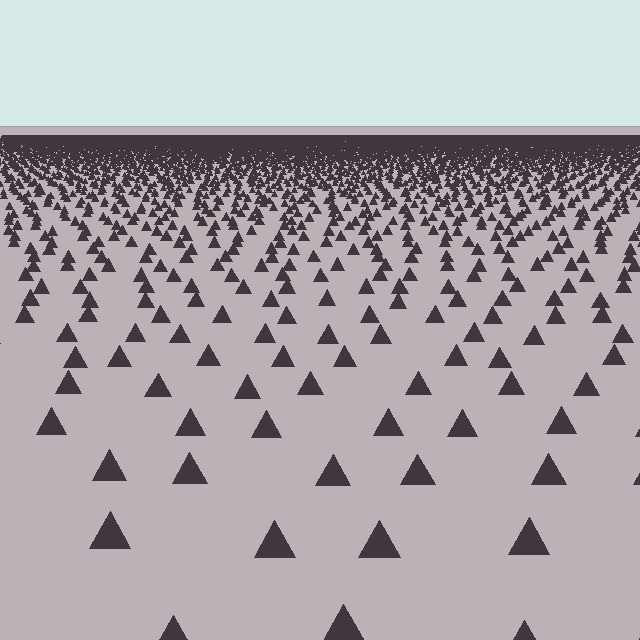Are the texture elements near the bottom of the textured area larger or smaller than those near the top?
Larger. Near the bottom, elements are closer to the viewer and appear at a bigger on-screen size.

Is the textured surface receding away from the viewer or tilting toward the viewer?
The surface is receding away from the viewer. Texture elements get smaller and denser toward the top.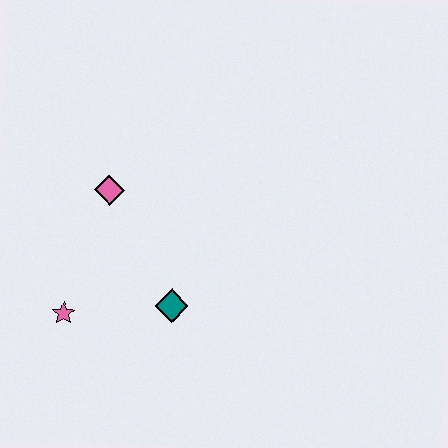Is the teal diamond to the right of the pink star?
Yes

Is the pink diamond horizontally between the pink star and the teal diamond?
Yes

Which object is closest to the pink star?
The teal diamond is closest to the pink star.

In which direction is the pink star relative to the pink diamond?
The pink star is below the pink diamond.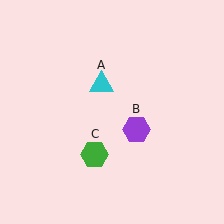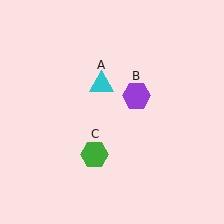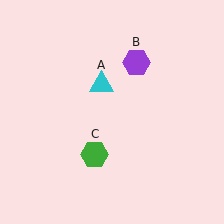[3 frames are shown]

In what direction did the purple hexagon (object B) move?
The purple hexagon (object B) moved up.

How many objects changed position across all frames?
1 object changed position: purple hexagon (object B).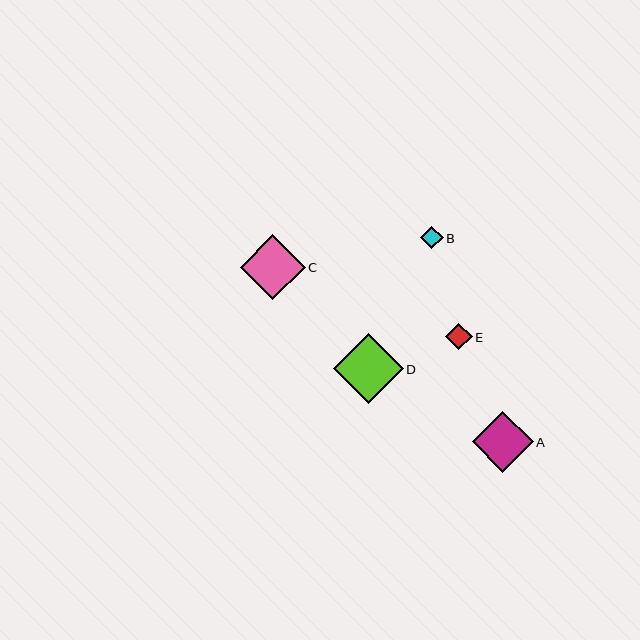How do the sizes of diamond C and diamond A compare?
Diamond C and diamond A are approximately the same size.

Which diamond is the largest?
Diamond D is the largest with a size of approximately 70 pixels.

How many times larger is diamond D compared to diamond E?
Diamond D is approximately 2.6 times the size of diamond E.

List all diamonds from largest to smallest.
From largest to smallest: D, C, A, E, B.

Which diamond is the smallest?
Diamond B is the smallest with a size of approximately 22 pixels.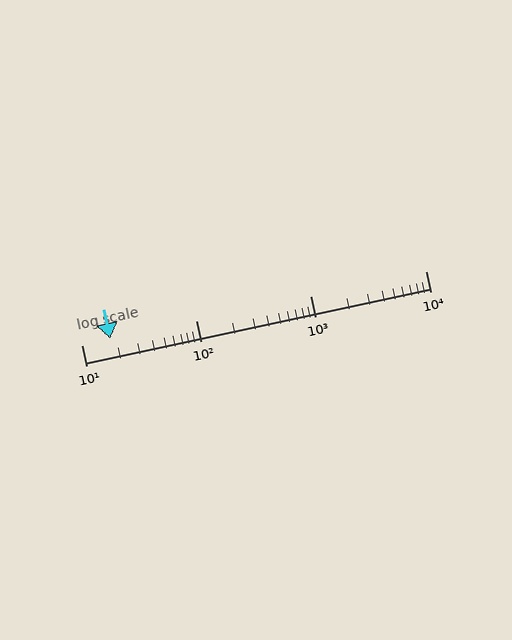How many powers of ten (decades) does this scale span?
The scale spans 3 decades, from 10 to 10000.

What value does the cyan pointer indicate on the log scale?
The pointer indicates approximately 18.